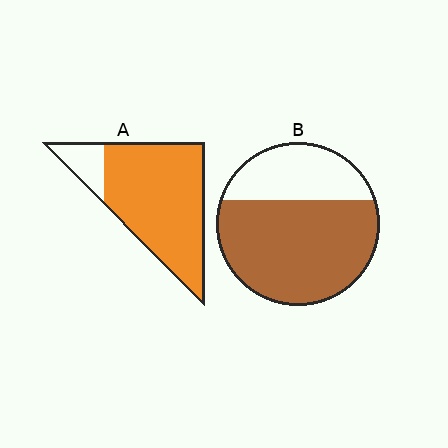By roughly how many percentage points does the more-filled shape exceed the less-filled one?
By roughly 15 percentage points (A over B).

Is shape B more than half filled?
Yes.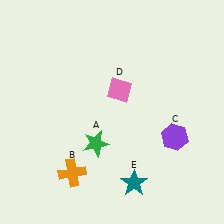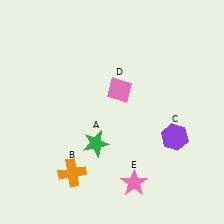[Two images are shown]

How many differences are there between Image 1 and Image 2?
There is 1 difference between the two images.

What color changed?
The star (E) changed from teal in Image 1 to pink in Image 2.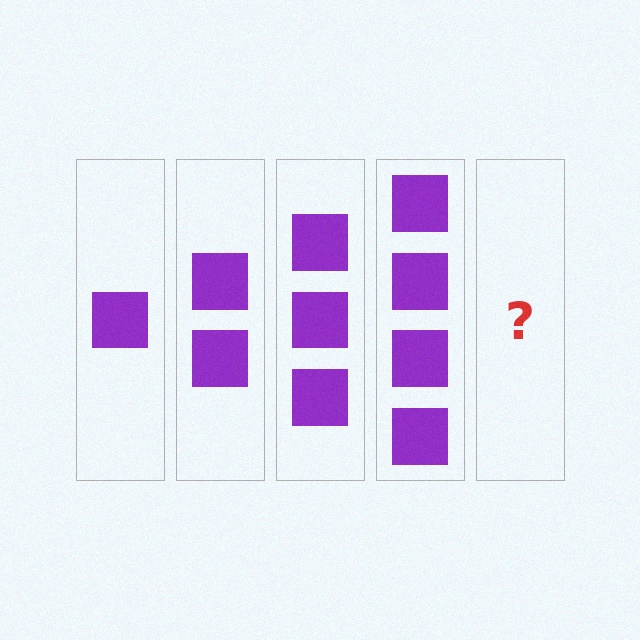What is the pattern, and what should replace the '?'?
The pattern is that each step adds one more square. The '?' should be 5 squares.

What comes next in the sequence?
The next element should be 5 squares.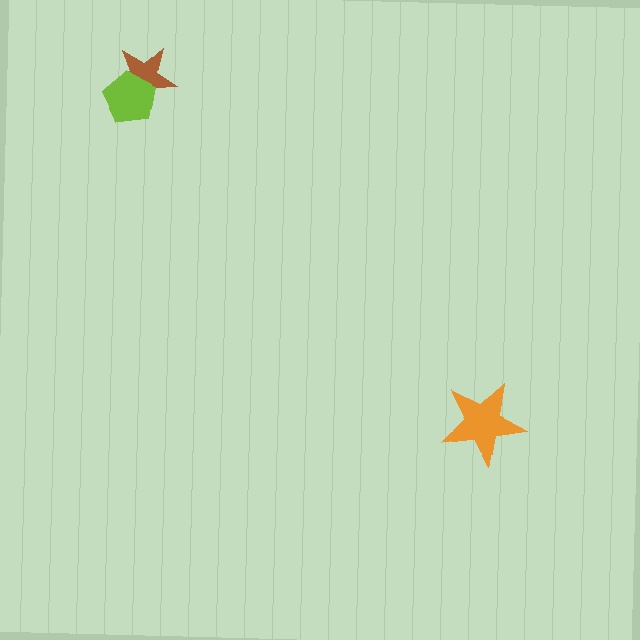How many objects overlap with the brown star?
1 object overlaps with the brown star.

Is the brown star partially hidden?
Yes, it is partially covered by another shape.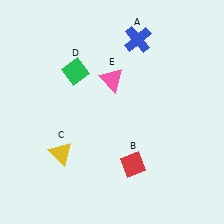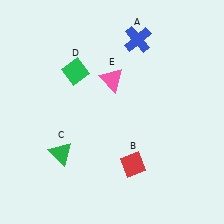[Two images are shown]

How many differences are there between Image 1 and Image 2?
There is 1 difference between the two images.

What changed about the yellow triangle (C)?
In Image 1, C is yellow. In Image 2, it changed to green.